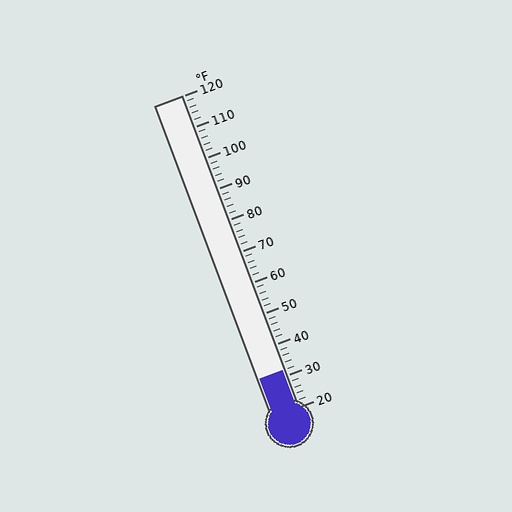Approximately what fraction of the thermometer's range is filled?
The thermometer is filled to approximately 10% of its range.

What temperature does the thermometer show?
The thermometer shows approximately 32°F.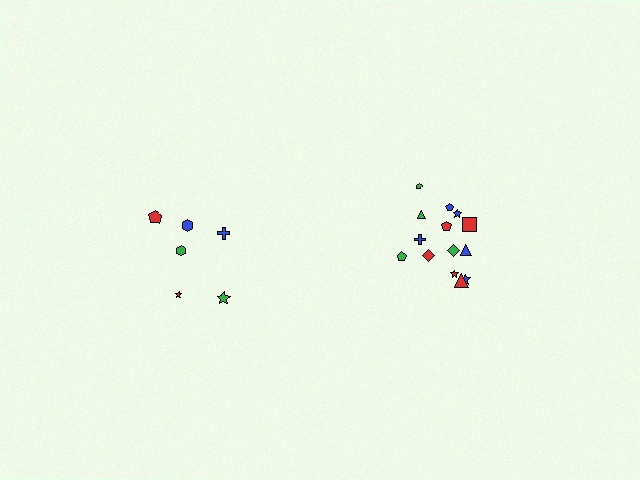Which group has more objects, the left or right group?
The right group.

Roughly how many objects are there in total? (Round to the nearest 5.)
Roughly 20 objects in total.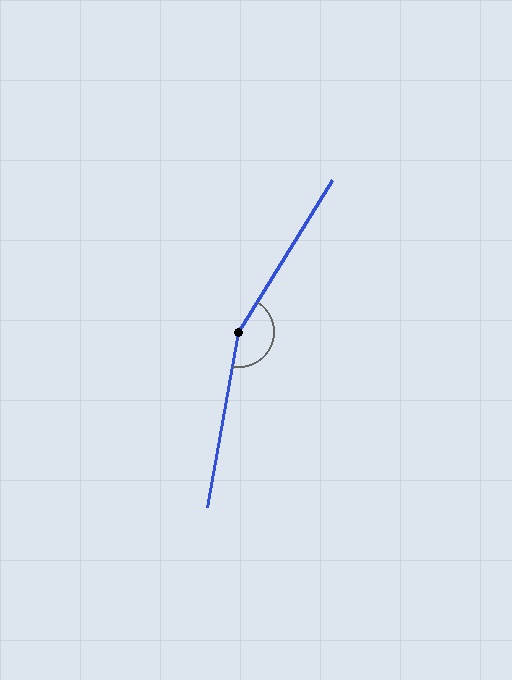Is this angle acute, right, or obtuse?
It is obtuse.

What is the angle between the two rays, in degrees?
Approximately 159 degrees.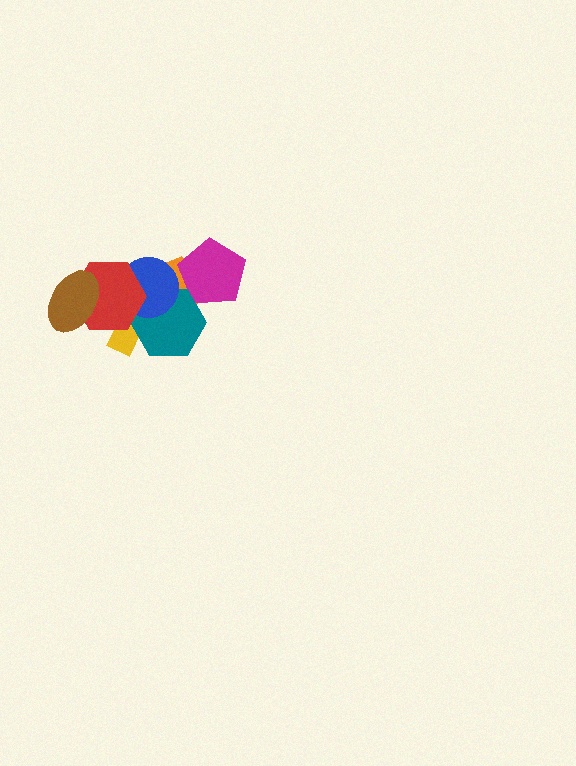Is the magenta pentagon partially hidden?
Yes, it is partially covered by another shape.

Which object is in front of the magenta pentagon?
The teal hexagon is in front of the magenta pentagon.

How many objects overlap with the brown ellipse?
2 objects overlap with the brown ellipse.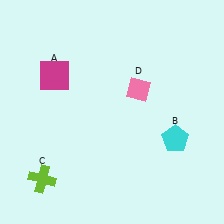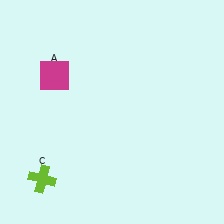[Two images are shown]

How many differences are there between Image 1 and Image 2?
There are 2 differences between the two images.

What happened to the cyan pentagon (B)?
The cyan pentagon (B) was removed in Image 2. It was in the bottom-right area of Image 1.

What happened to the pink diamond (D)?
The pink diamond (D) was removed in Image 2. It was in the top-right area of Image 1.